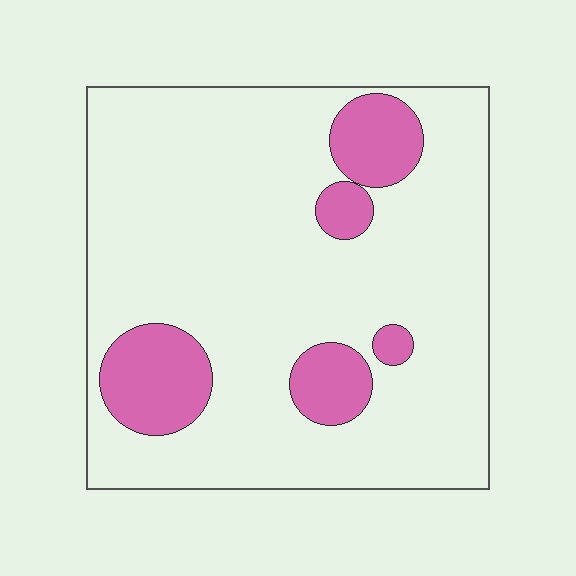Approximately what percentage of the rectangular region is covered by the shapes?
Approximately 15%.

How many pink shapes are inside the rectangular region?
5.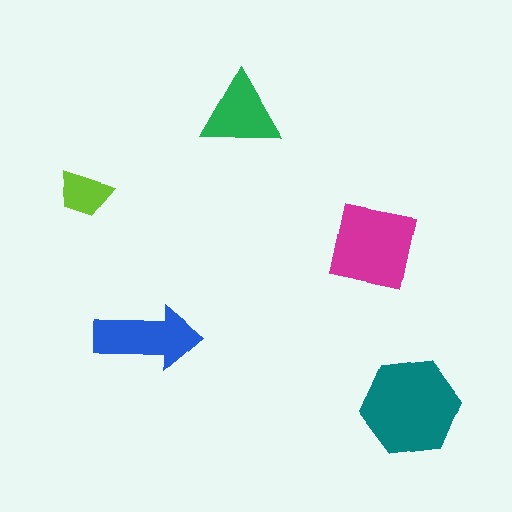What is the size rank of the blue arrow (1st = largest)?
3rd.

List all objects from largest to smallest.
The teal hexagon, the magenta square, the blue arrow, the green triangle, the lime trapezoid.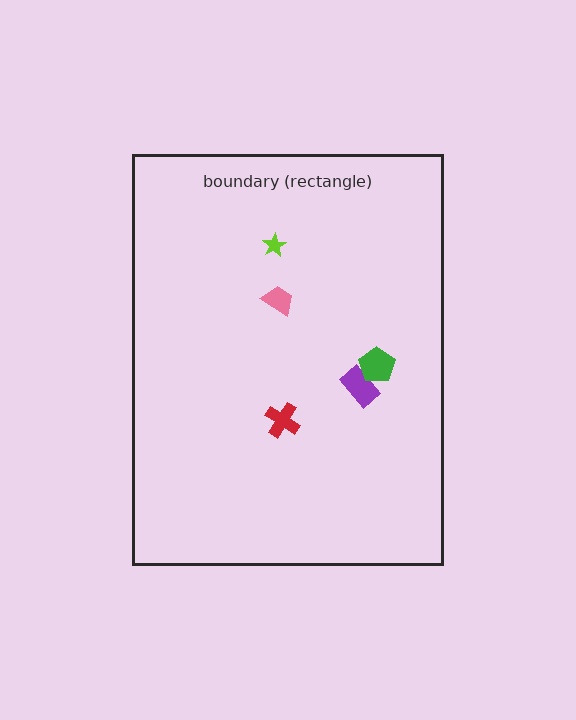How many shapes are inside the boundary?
5 inside, 0 outside.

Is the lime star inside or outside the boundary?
Inside.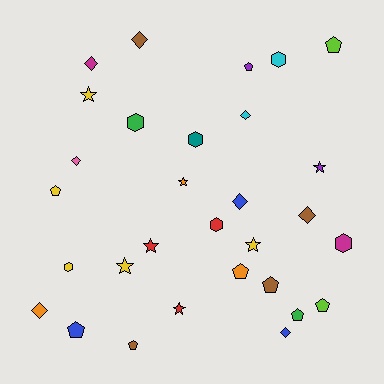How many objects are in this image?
There are 30 objects.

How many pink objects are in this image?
There is 1 pink object.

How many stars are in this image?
There are 7 stars.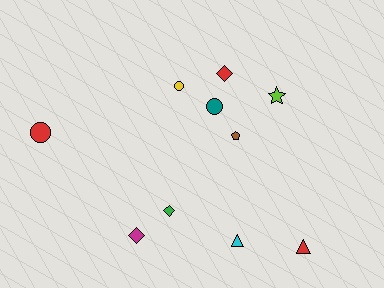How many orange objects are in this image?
There are no orange objects.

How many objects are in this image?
There are 10 objects.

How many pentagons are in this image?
There is 1 pentagon.